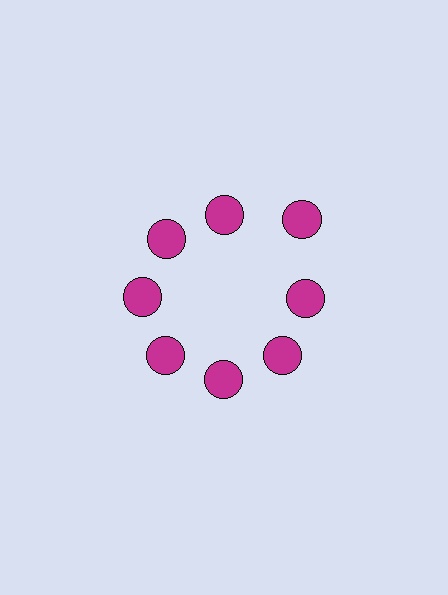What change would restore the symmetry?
The symmetry would be restored by moving it inward, back onto the ring so that all 8 circles sit at equal angles and equal distance from the center.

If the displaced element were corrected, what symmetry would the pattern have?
It would have 8-fold rotational symmetry — the pattern would map onto itself every 45 degrees.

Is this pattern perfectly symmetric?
No. The 8 magenta circles are arranged in a ring, but one element near the 2 o'clock position is pushed outward from the center, breaking the 8-fold rotational symmetry.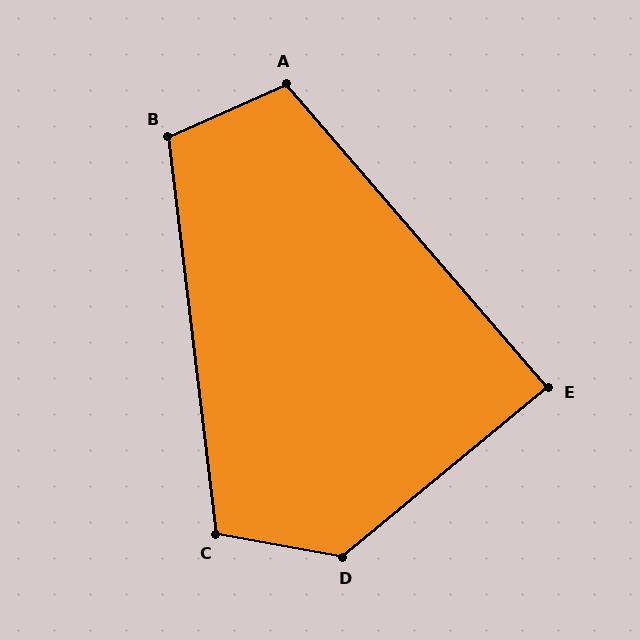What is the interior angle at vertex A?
Approximately 107 degrees (obtuse).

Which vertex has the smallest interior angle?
E, at approximately 89 degrees.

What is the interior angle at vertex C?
Approximately 107 degrees (obtuse).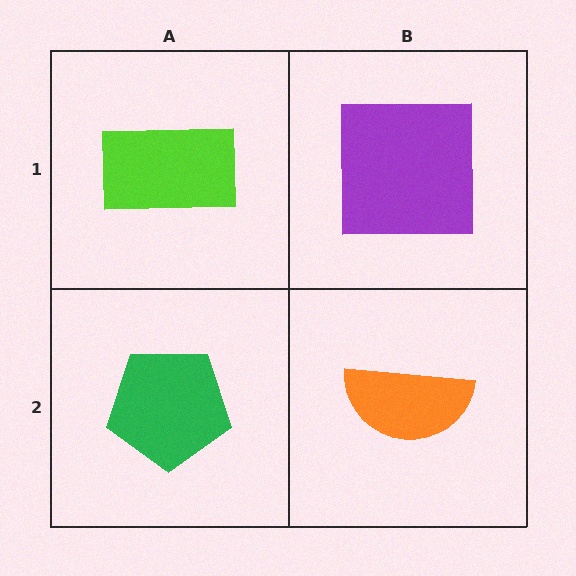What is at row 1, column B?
A purple square.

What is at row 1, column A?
A lime rectangle.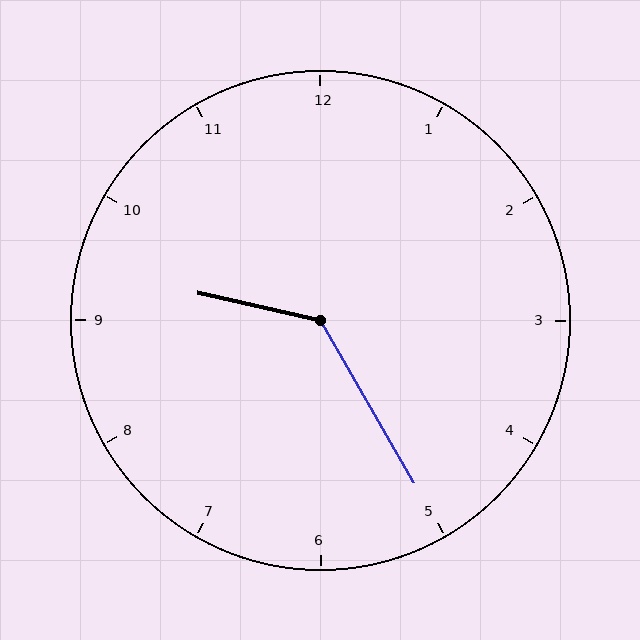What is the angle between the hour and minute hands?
Approximately 132 degrees.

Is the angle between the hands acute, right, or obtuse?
It is obtuse.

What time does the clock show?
9:25.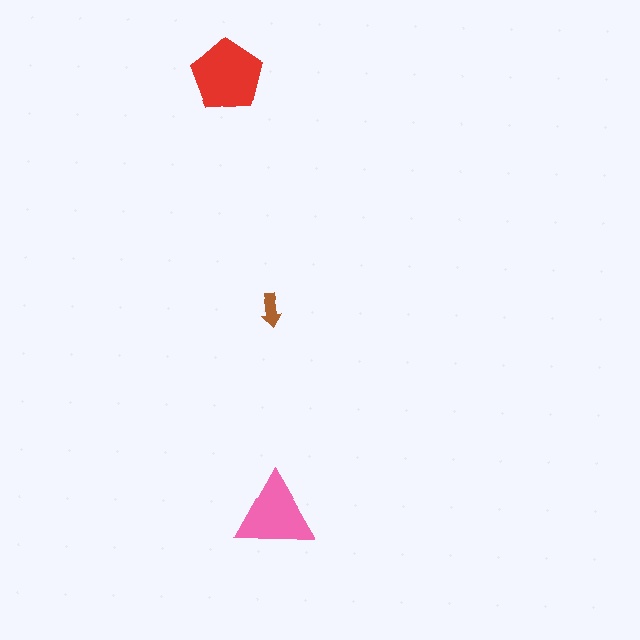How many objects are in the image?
There are 3 objects in the image.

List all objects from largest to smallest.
The red pentagon, the pink triangle, the brown arrow.